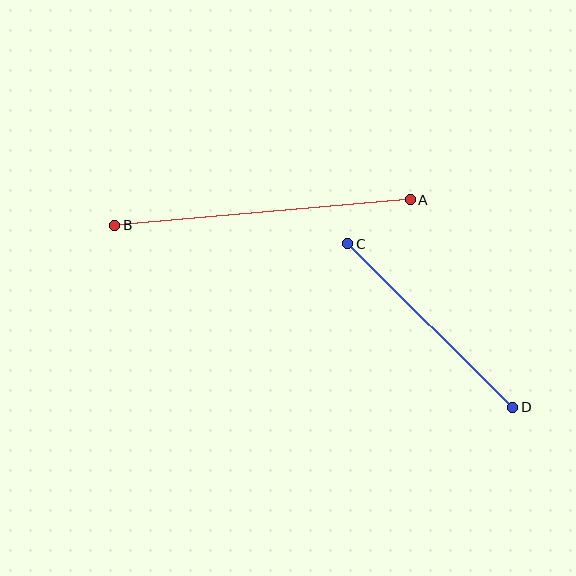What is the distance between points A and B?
The distance is approximately 297 pixels.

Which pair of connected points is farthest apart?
Points A and B are farthest apart.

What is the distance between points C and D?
The distance is approximately 233 pixels.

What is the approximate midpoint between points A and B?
The midpoint is at approximately (262, 212) pixels.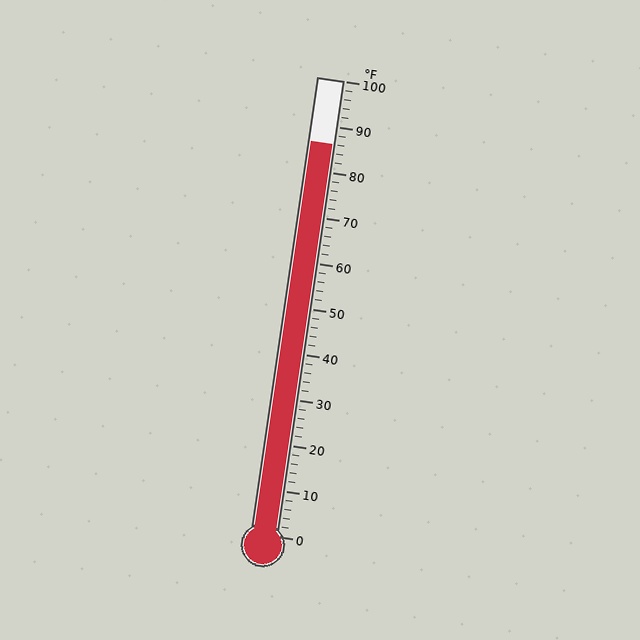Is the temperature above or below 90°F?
The temperature is below 90°F.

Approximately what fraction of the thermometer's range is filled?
The thermometer is filled to approximately 85% of its range.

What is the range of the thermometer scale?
The thermometer scale ranges from 0°F to 100°F.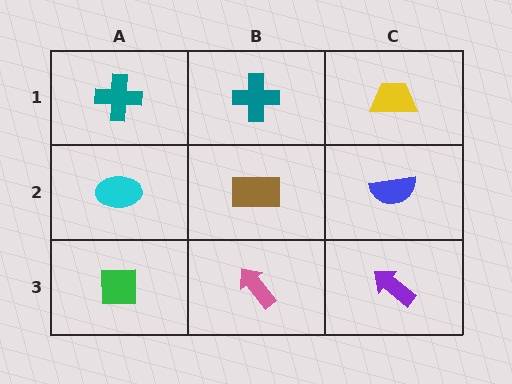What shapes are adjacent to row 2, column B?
A teal cross (row 1, column B), a pink arrow (row 3, column B), a cyan ellipse (row 2, column A), a blue semicircle (row 2, column C).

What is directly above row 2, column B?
A teal cross.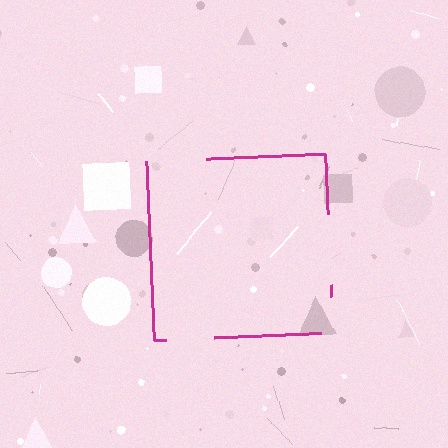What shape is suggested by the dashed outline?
The dashed outline suggests a square.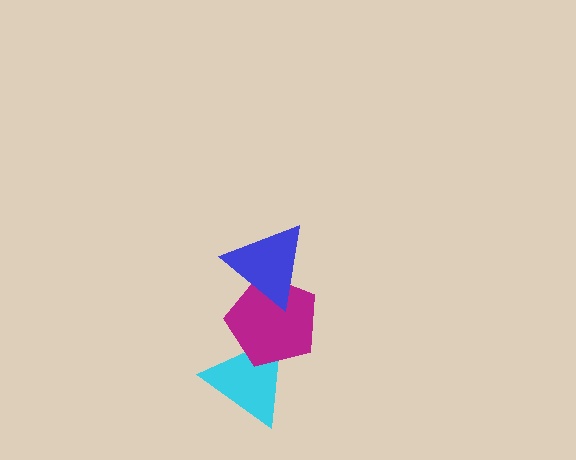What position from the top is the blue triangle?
The blue triangle is 1st from the top.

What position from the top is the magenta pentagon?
The magenta pentagon is 2nd from the top.